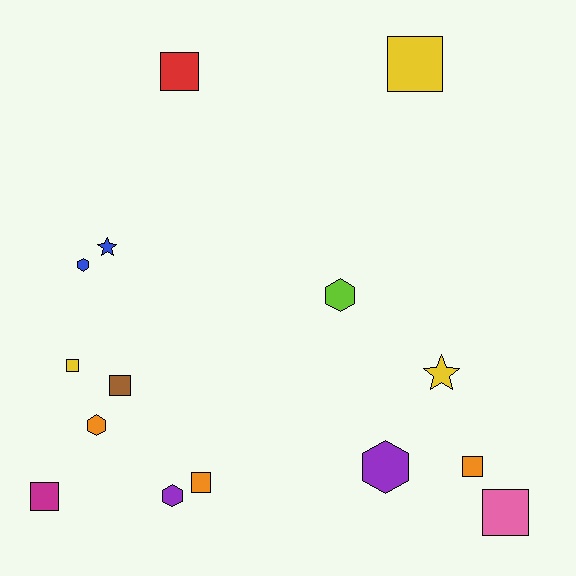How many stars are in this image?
There are 2 stars.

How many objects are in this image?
There are 15 objects.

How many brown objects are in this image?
There is 1 brown object.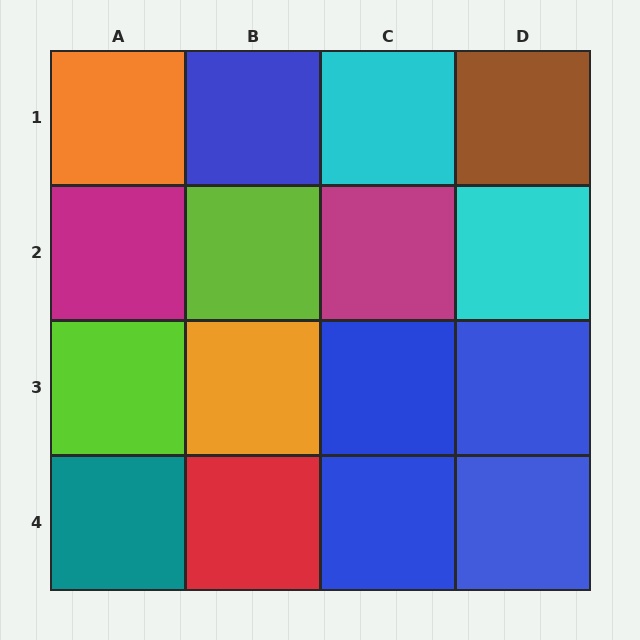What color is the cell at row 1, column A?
Orange.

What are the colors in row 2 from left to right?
Magenta, lime, magenta, cyan.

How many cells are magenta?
2 cells are magenta.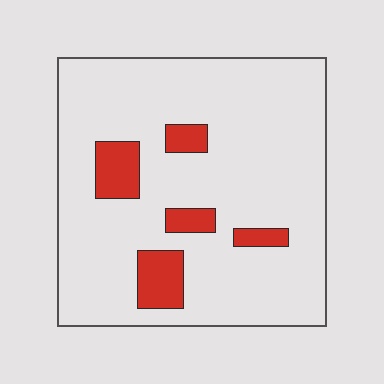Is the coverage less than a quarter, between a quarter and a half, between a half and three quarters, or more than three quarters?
Less than a quarter.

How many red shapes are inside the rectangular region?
5.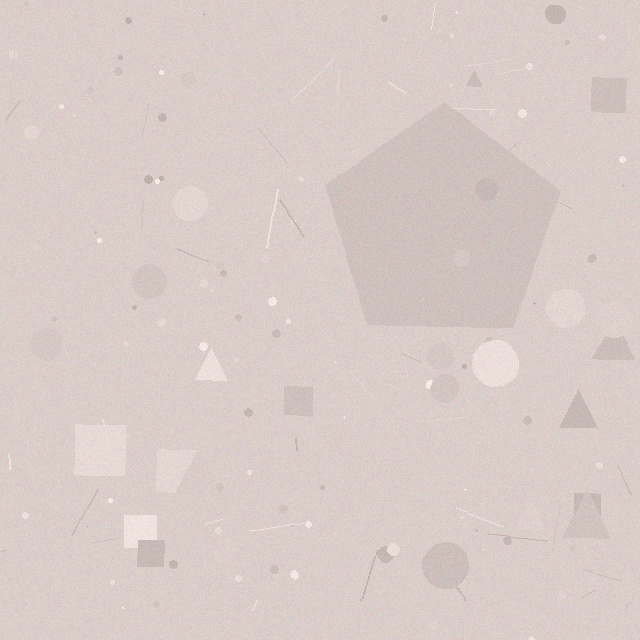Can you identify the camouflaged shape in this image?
The camouflaged shape is a pentagon.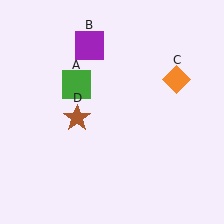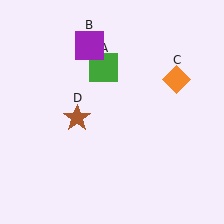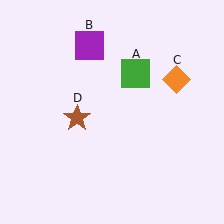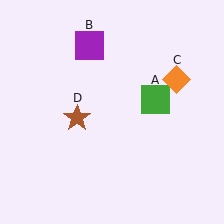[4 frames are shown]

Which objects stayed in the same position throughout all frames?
Purple square (object B) and orange diamond (object C) and brown star (object D) remained stationary.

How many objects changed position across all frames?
1 object changed position: green square (object A).